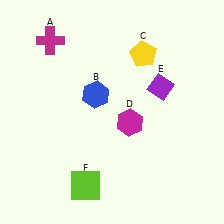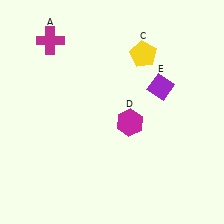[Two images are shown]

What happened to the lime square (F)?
The lime square (F) was removed in Image 2. It was in the bottom-left area of Image 1.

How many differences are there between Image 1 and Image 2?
There are 2 differences between the two images.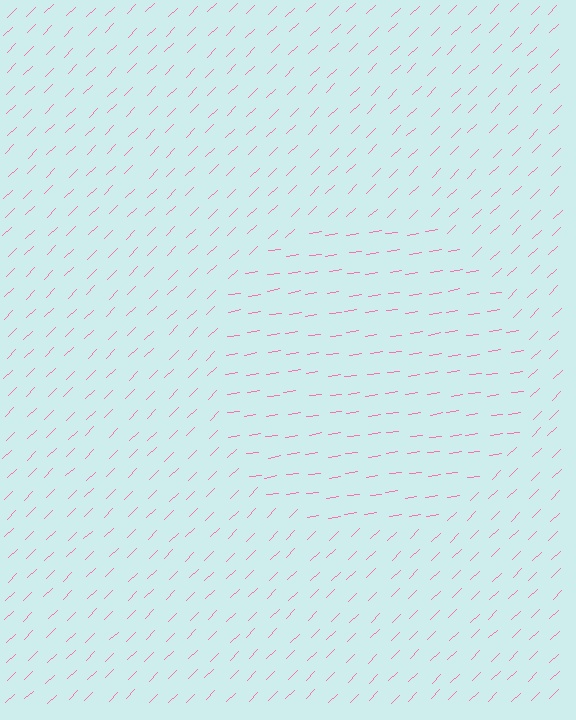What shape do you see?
I see a circle.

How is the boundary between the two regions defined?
The boundary is defined purely by a change in line orientation (approximately 36 degrees difference). All lines are the same color and thickness.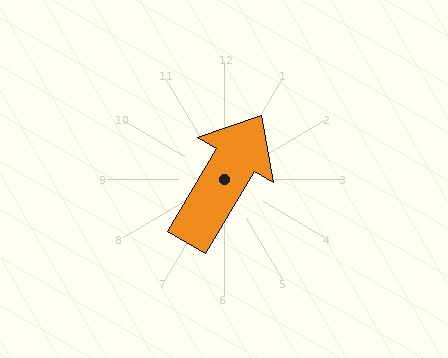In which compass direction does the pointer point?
Northeast.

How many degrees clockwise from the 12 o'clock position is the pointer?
Approximately 31 degrees.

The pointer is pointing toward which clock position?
Roughly 1 o'clock.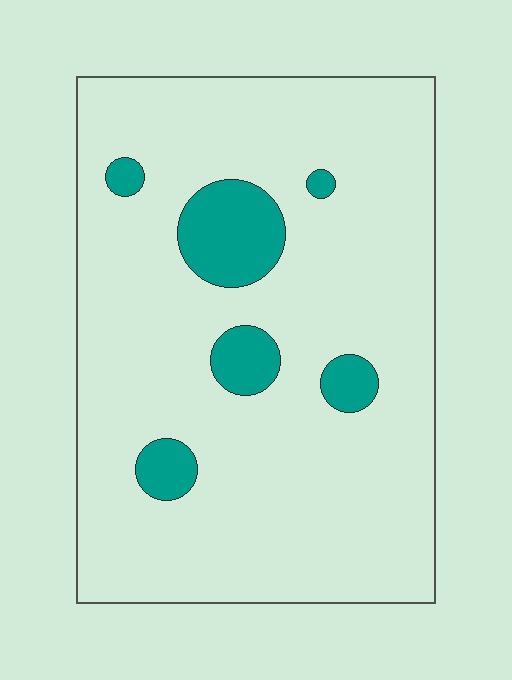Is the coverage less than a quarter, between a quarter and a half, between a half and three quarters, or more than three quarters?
Less than a quarter.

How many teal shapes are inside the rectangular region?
6.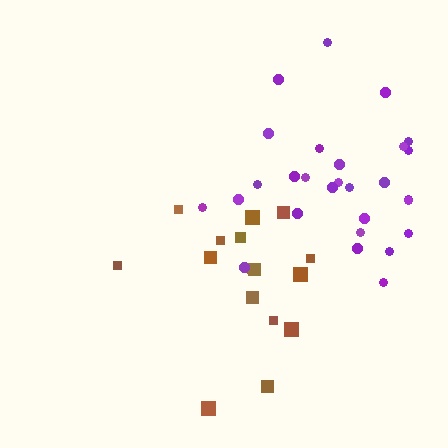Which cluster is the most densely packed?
Purple.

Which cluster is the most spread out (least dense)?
Brown.